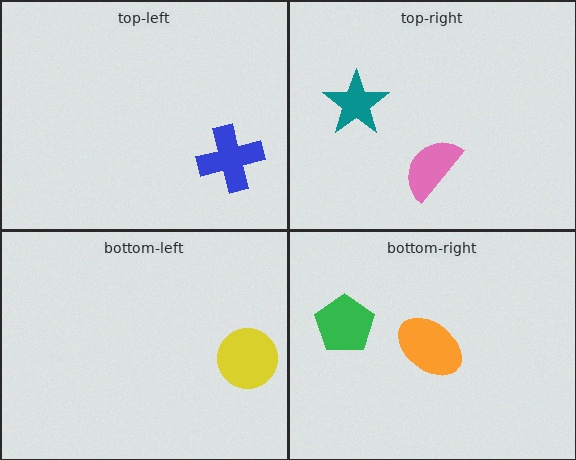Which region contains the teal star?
The top-right region.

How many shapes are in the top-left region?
1.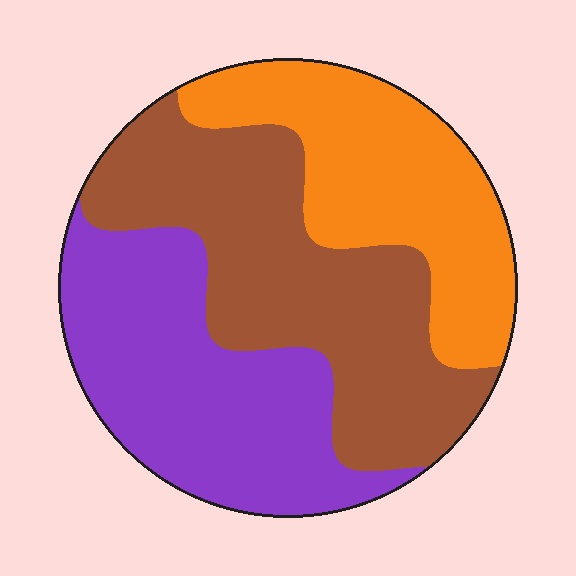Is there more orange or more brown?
Brown.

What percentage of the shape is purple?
Purple covers around 35% of the shape.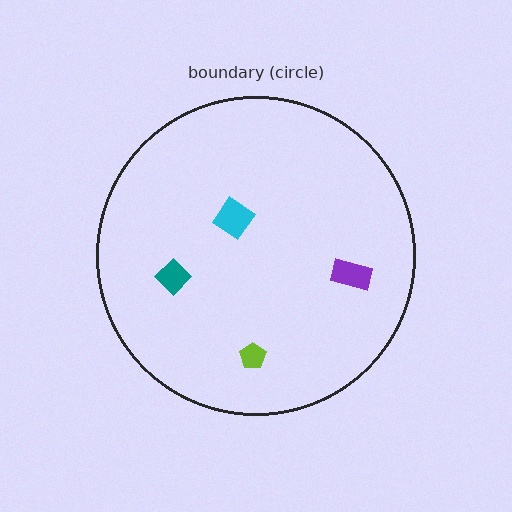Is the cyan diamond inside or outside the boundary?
Inside.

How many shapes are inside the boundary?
4 inside, 0 outside.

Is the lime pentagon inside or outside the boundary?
Inside.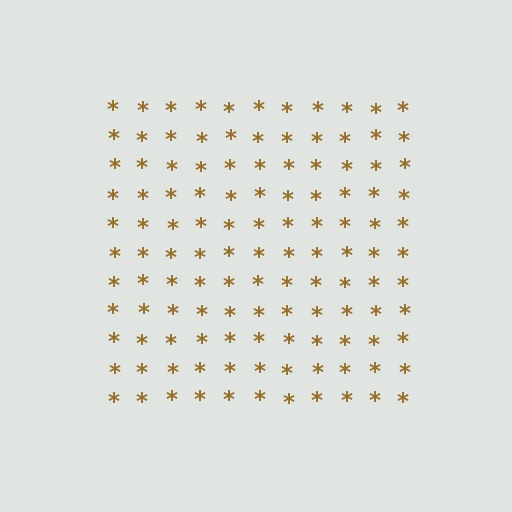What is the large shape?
The large shape is a square.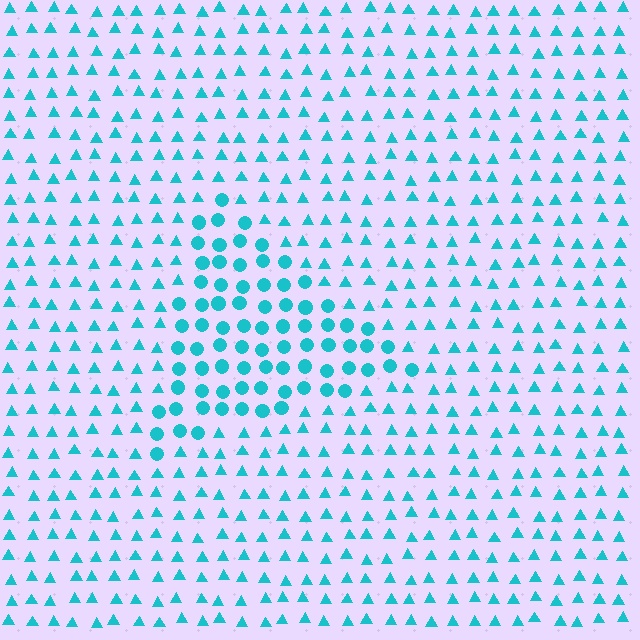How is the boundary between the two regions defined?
The boundary is defined by a change in element shape: circles inside vs. triangles outside. All elements share the same color and spacing.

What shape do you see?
I see a triangle.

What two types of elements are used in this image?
The image uses circles inside the triangle region and triangles outside it.